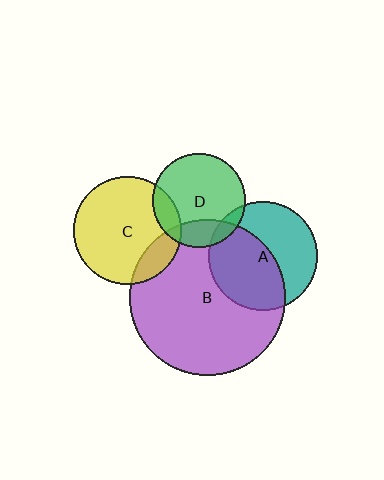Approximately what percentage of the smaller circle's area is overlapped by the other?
Approximately 50%.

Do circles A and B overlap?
Yes.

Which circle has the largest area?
Circle B (purple).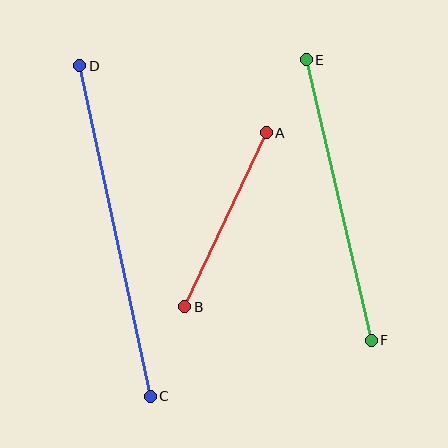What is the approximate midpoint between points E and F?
The midpoint is at approximately (339, 200) pixels.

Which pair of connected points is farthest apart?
Points C and D are farthest apart.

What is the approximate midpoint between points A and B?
The midpoint is at approximately (226, 220) pixels.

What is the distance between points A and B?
The distance is approximately 192 pixels.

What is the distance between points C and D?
The distance is approximately 338 pixels.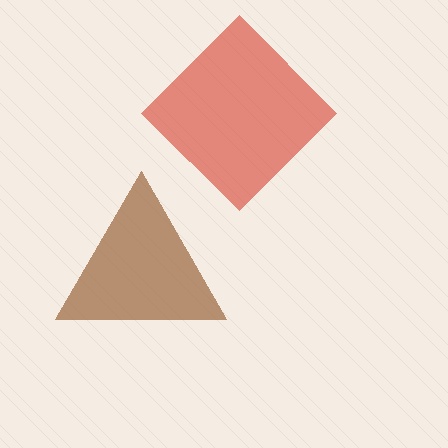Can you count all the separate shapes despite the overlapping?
Yes, there are 2 separate shapes.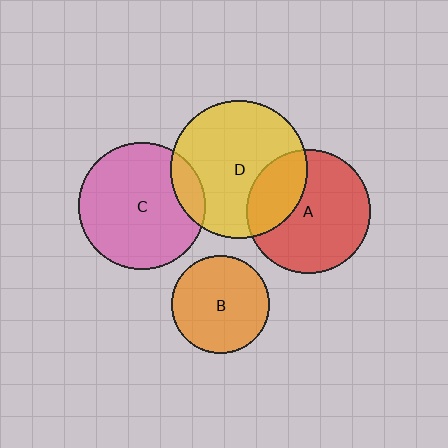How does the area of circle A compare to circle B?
Approximately 1.6 times.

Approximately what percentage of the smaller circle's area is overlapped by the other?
Approximately 30%.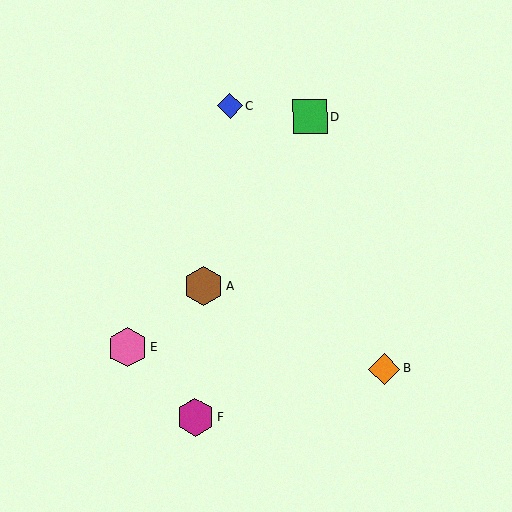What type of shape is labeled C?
Shape C is a blue diamond.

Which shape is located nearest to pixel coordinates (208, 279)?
The brown hexagon (labeled A) at (204, 286) is nearest to that location.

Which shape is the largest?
The pink hexagon (labeled E) is the largest.